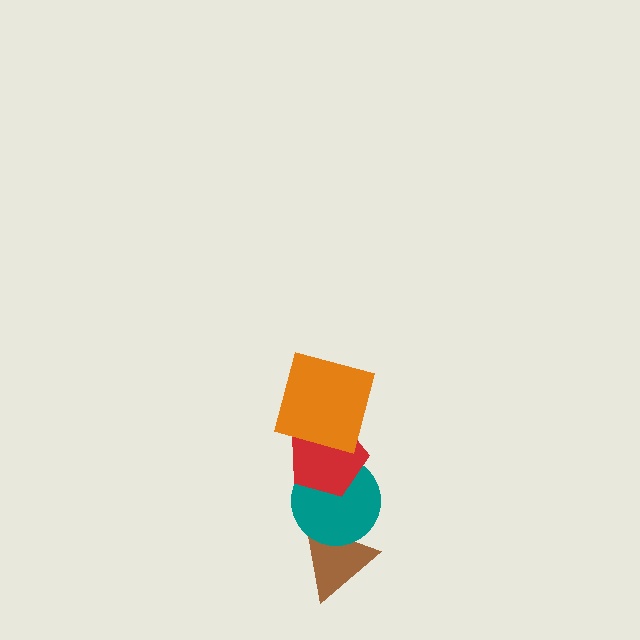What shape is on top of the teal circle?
The red pentagon is on top of the teal circle.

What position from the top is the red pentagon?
The red pentagon is 2nd from the top.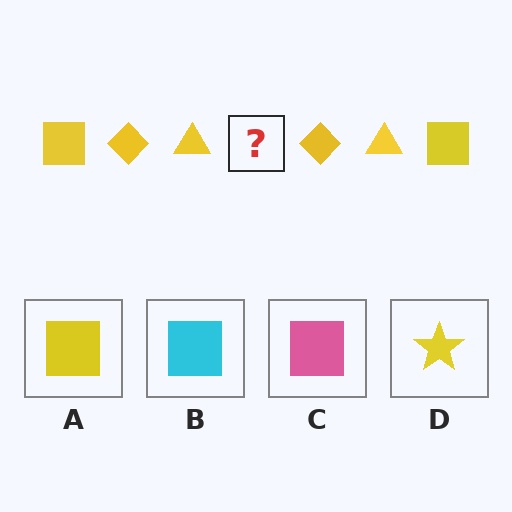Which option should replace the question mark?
Option A.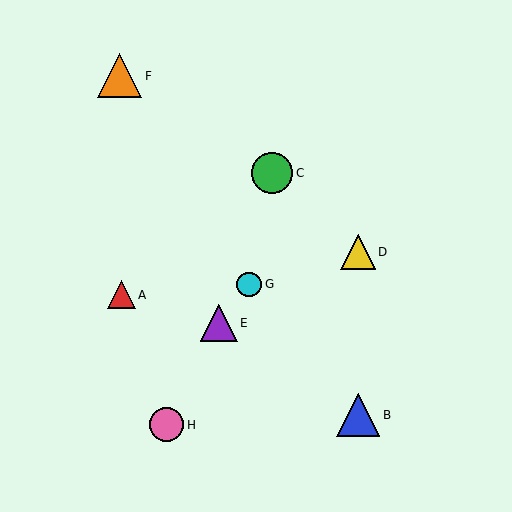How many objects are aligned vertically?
2 objects (B, D) are aligned vertically.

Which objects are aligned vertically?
Objects B, D are aligned vertically.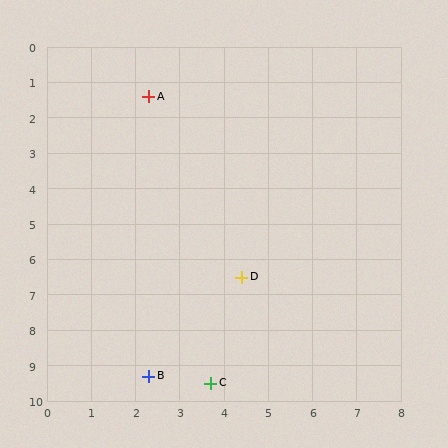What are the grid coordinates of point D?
Point D is at approximately (4.4, 6.5).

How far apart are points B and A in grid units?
Points B and A are about 7.9 grid units apart.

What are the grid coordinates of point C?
Point C is at approximately (3.7, 9.5).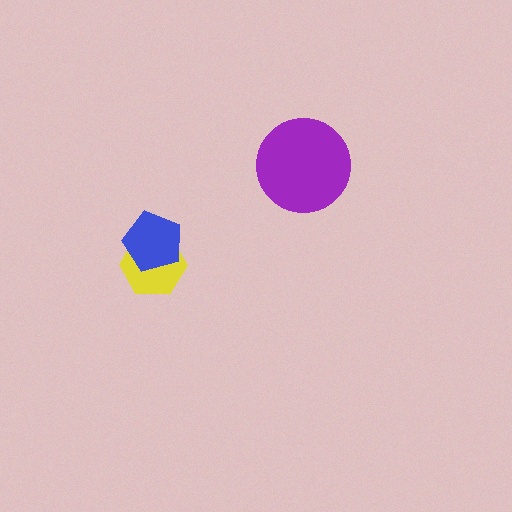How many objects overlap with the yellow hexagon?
1 object overlaps with the yellow hexagon.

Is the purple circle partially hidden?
No, no other shape covers it.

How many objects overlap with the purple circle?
0 objects overlap with the purple circle.